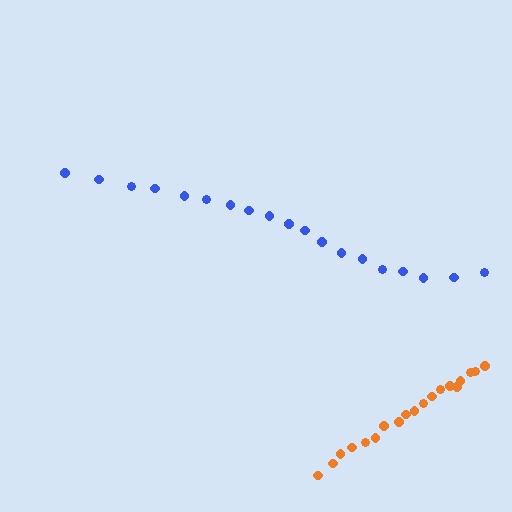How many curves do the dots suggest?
There are 2 distinct paths.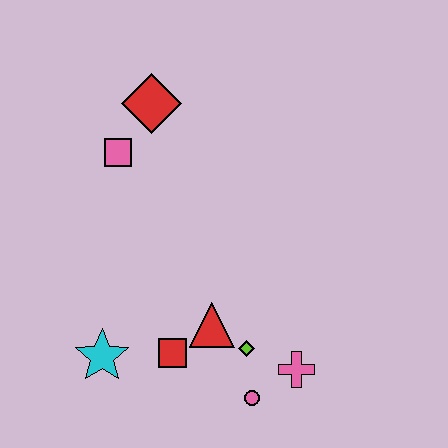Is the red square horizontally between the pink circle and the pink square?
Yes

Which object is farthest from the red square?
The red diamond is farthest from the red square.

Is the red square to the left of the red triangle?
Yes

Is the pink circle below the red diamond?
Yes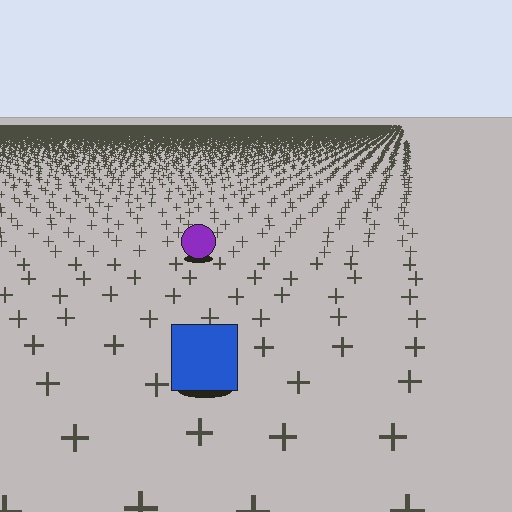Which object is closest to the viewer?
The blue square is closest. The texture marks near it are larger and more spread out.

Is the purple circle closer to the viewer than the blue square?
No. The blue square is closer — you can tell from the texture gradient: the ground texture is coarser near it.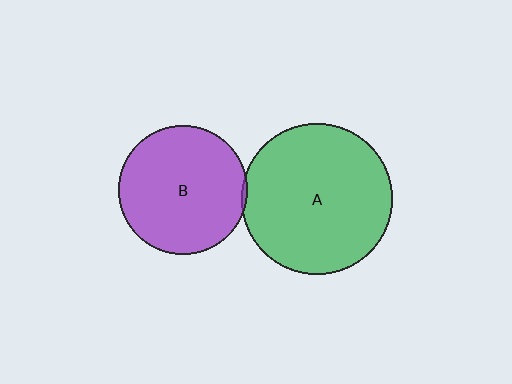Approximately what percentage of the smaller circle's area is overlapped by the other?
Approximately 5%.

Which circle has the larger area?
Circle A (green).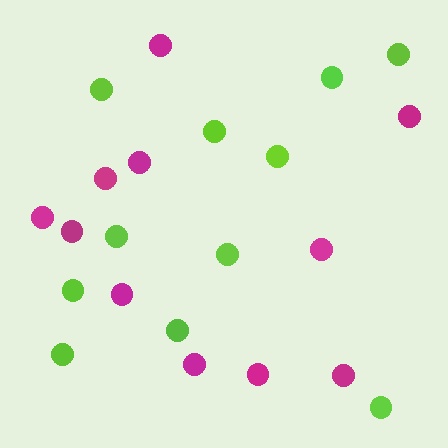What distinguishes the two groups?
There are 2 groups: one group of magenta circles (11) and one group of lime circles (11).